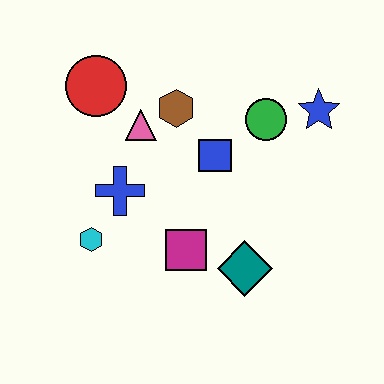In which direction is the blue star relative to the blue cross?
The blue star is to the right of the blue cross.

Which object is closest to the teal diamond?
The magenta square is closest to the teal diamond.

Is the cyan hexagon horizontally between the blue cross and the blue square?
No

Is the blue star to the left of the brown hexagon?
No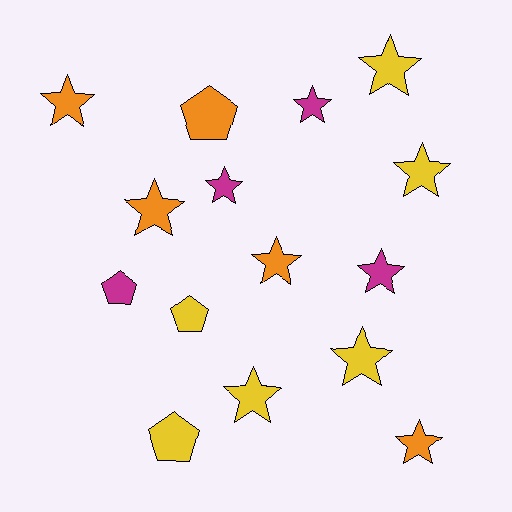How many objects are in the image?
There are 15 objects.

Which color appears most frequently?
Yellow, with 6 objects.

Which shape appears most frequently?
Star, with 11 objects.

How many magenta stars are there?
There are 3 magenta stars.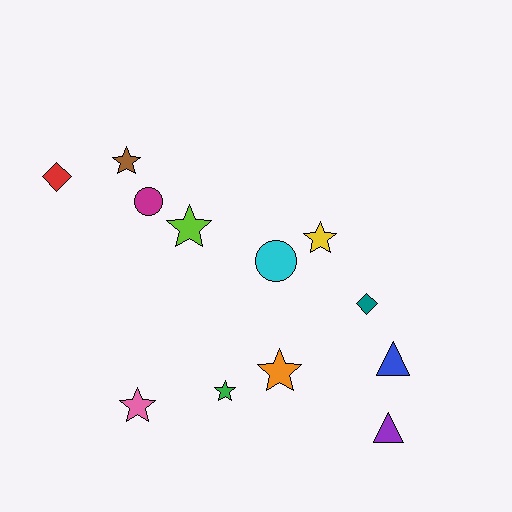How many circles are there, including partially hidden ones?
There are 2 circles.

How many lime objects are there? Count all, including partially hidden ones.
There is 1 lime object.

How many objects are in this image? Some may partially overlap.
There are 12 objects.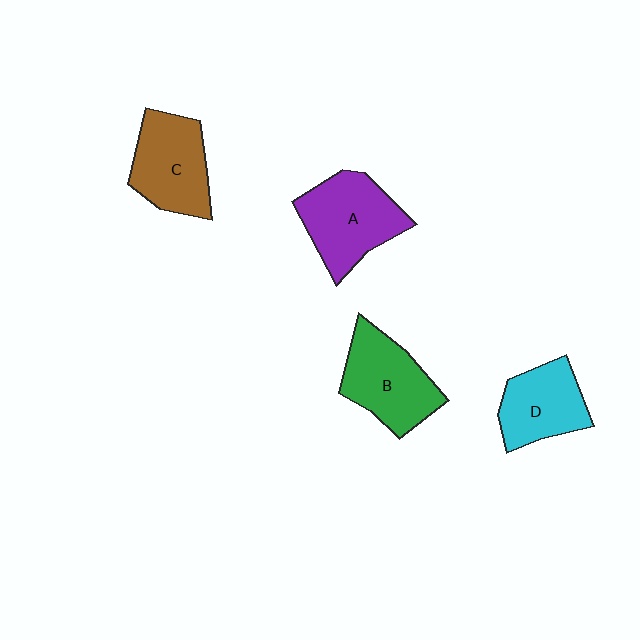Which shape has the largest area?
Shape A (purple).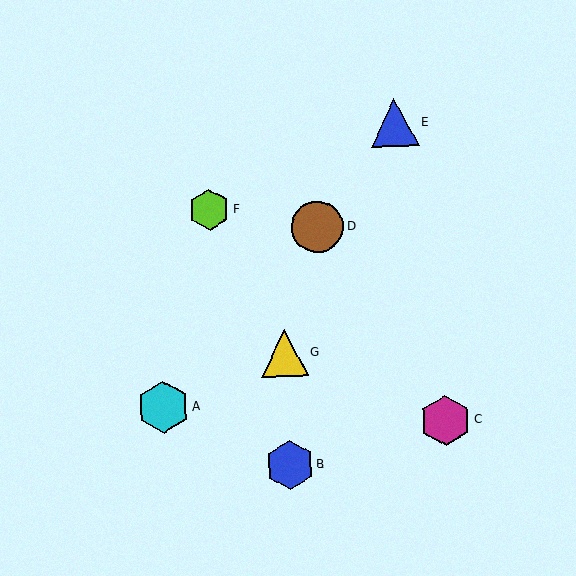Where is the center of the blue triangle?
The center of the blue triangle is at (394, 123).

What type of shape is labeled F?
Shape F is a lime hexagon.